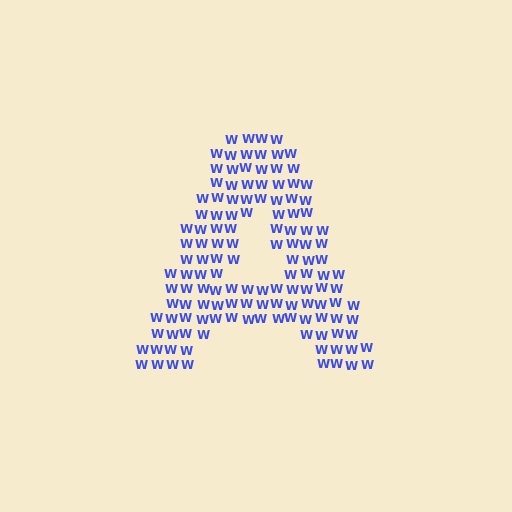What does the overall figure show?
The overall figure shows the letter A.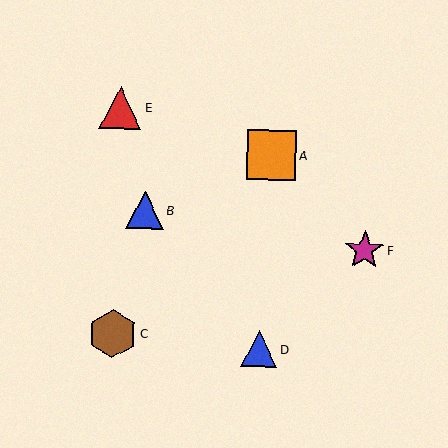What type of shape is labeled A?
Shape A is an orange square.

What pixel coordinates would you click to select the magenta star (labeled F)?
Click at (365, 250) to select the magenta star F.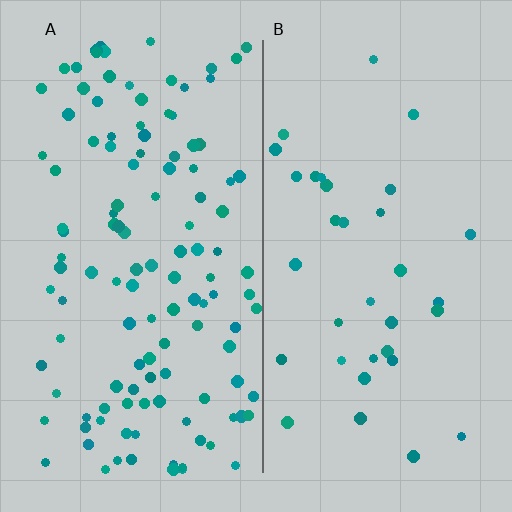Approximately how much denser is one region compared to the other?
Approximately 3.6× — region A over region B.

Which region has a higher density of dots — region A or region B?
A (the left).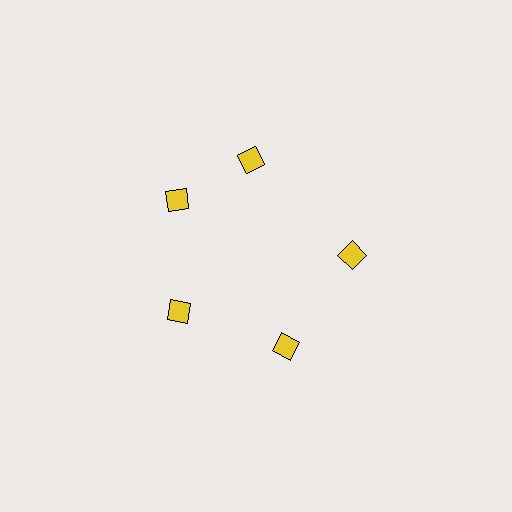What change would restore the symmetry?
The symmetry would be restored by rotating it back into even spacing with its neighbors so that all 5 diamonds sit at equal angles and equal distance from the center.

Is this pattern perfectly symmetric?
No. The 5 yellow diamonds are arranged in a ring, but one element near the 1 o'clock position is rotated out of alignment along the ring, breaking the 5-fold rotational symmetry.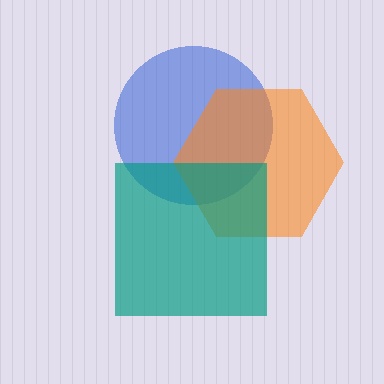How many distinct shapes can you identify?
There are 3 distinct shapes: a blue circle, an orange hexagon, a teal square.